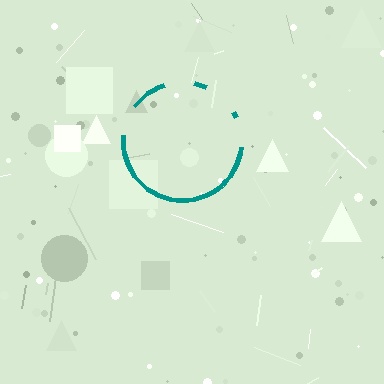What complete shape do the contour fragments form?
The contour fragments form a circle.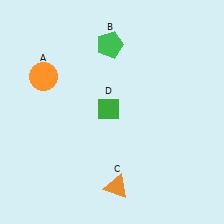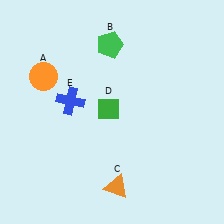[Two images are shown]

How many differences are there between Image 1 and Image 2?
There is 1 difference between the two images.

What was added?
A blue cross (E) was added in Image 2.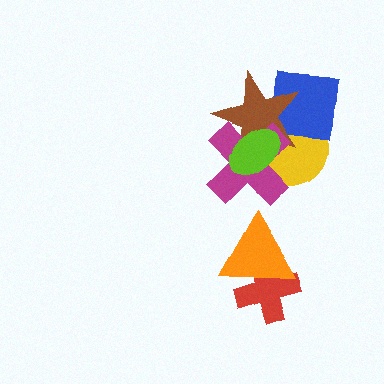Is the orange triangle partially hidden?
No, no other shape covers it.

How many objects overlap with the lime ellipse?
3 objects overlap with the lime ellipse.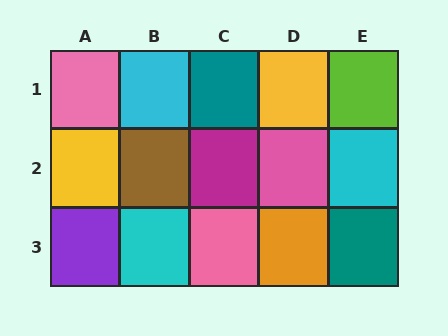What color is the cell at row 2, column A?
Yellow.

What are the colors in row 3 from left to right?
Purple, cyan, pink, orange, teal.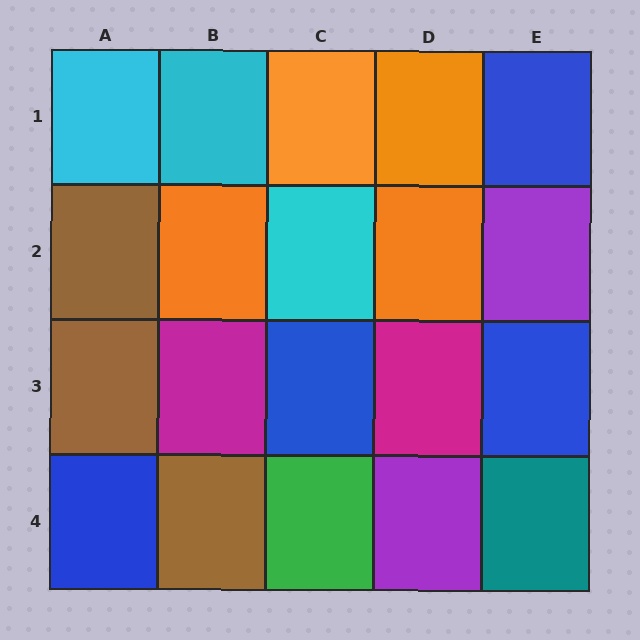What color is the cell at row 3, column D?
Magenta.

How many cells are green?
1 cell is green.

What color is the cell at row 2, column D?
Orange.